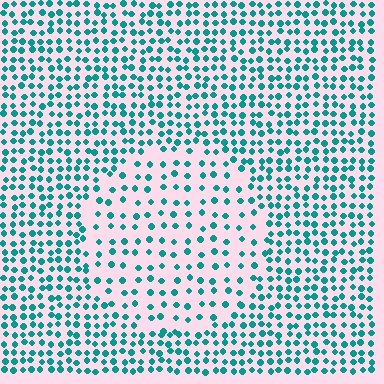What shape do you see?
I see a circle.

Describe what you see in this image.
The image contains small teal elements arranged at two different densities. A circle-shaped region is visible where the elements are less densely packed than the surrounding area.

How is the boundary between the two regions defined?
The boundary is defined by a change in element density (approximately 2.0x ratio). All elements are the same color, size, and shape.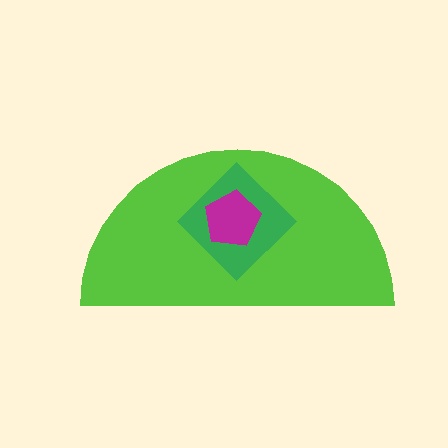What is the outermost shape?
The lime semicircle.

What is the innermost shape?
The magenta pentagon.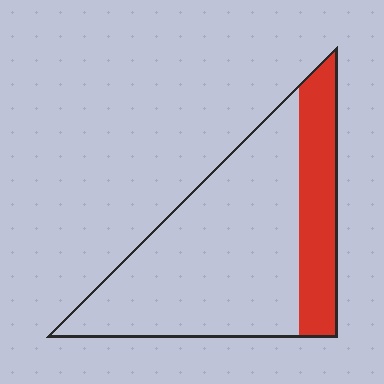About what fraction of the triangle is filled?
About one quarter (1/4).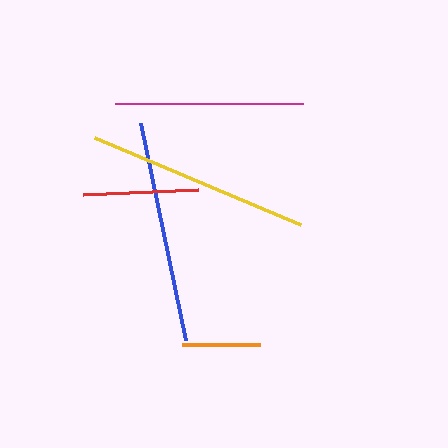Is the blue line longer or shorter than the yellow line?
The yellow line is longer than the blue line.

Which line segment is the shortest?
The orange line is the shortest at approximately 78 pixels.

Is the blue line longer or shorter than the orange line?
The blue line is longer than the orange line.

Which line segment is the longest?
The yellow line is the longest at approximately 224 pixels.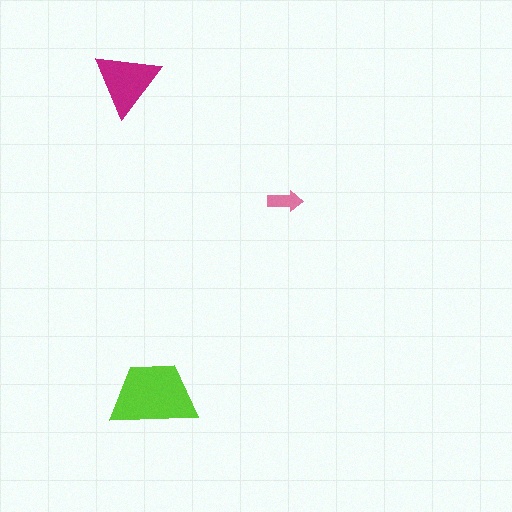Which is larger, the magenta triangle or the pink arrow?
The magenta triangle.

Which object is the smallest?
The pink arrow.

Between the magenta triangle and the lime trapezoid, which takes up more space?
The lime trapezoid.